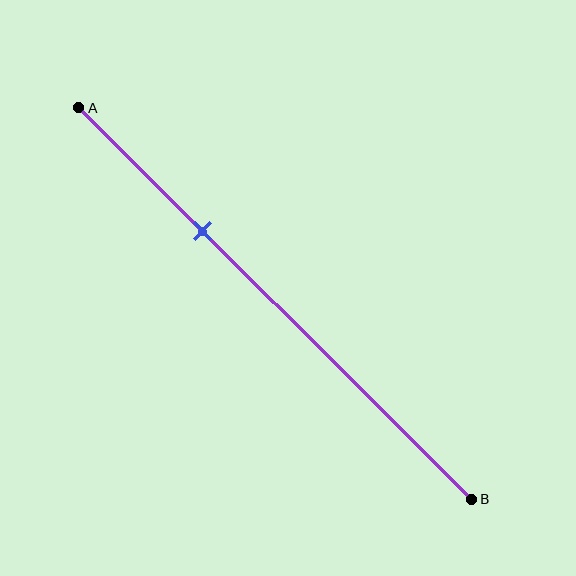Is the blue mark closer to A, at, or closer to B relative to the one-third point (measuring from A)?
The blue mark is approximately at the one-third point of segment AB.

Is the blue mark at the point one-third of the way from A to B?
Yes, the mark is approximately at the one-third point.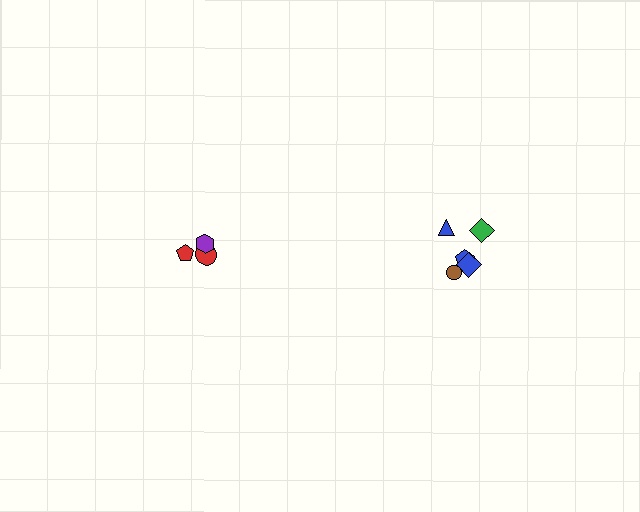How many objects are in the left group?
There are 3 objects.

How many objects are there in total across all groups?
There are 8 objects.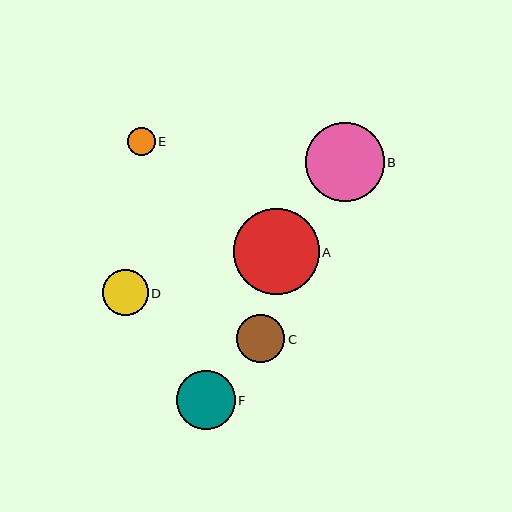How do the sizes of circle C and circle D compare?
Circle C and circle D are approximately the same size.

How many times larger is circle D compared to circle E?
Circle D is approximately 1.6 times the size of circle E.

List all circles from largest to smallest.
From largest to smallest: A, B, F, C, D, E.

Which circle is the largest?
Circle A is the largest with a size of approximately 86 pixels.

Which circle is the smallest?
Circle E is the smallest with a size of approximately 28 pixels.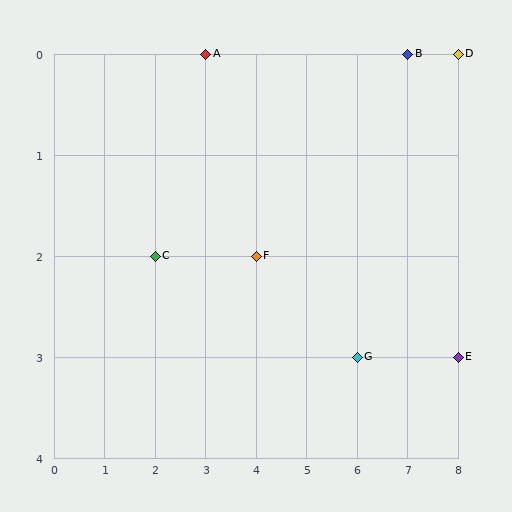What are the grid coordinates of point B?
Point B is at grid coordinates (7, 0).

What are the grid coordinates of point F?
Point F is at grid coordinates (4, 2).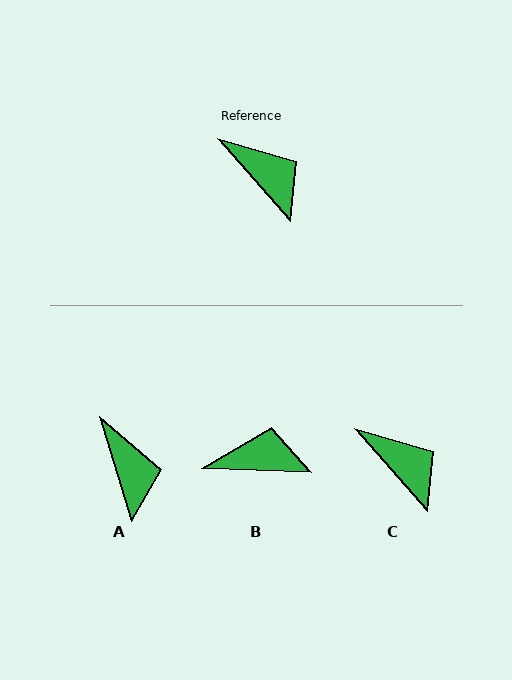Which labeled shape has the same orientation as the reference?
C.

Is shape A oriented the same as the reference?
No, it is off by about 24 degrees.